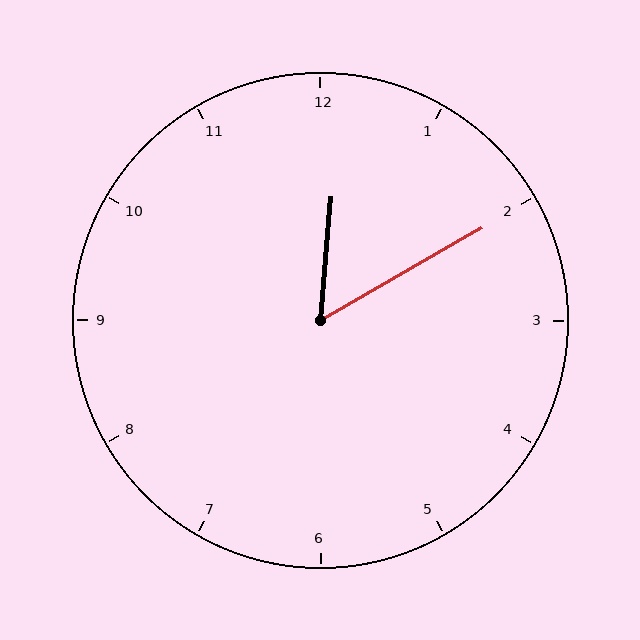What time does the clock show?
12:10.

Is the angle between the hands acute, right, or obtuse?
It is acute.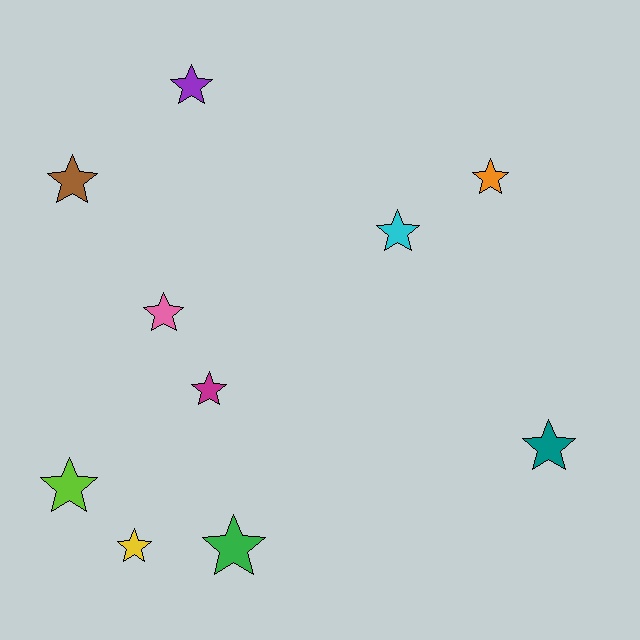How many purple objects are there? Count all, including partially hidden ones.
There is 1 purple object.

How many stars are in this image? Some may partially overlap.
There are 10 stars.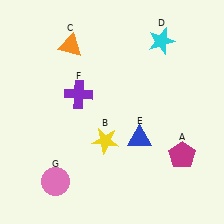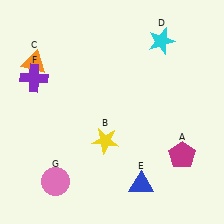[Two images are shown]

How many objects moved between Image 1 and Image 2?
3 objects moved between the two images.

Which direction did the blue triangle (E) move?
The blue triangle (E) moved down.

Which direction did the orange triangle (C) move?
The orange triangle (C) moved left.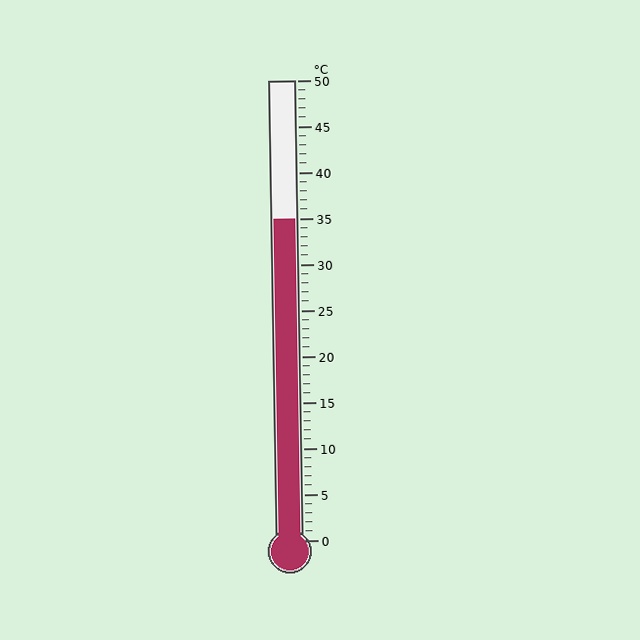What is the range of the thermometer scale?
The thermometer scale ranges from 0°C to 50°C.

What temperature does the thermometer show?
The thermometer shows approximately 35°C.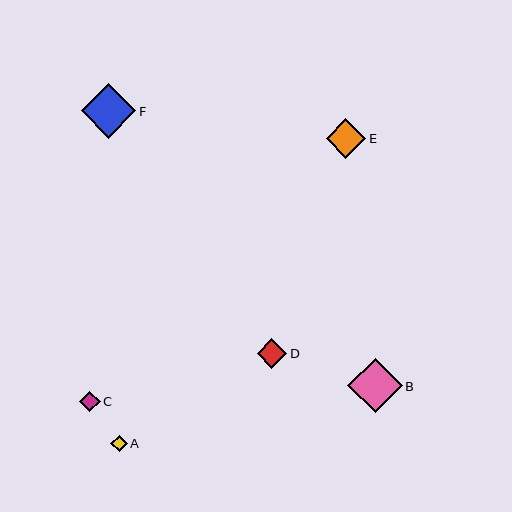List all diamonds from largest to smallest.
From largest to smallest: F, B, E, D, C, A.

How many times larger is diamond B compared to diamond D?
Diamond B is approximately 1.8 times the size of diamond D.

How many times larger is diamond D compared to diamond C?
Diamond D is approximately 1.4 times the size of diamond C.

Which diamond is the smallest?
Diamond A is the smallest with a size of approximately 17 pixels.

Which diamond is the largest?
Diamond F is the largest with a size of approximately 55 pixels.